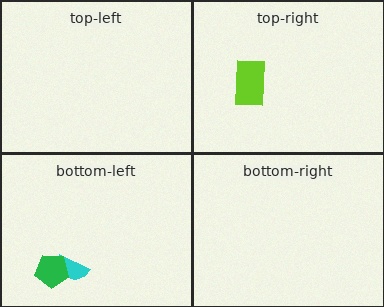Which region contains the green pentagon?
The bottom-left region.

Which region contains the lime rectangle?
The top-right region.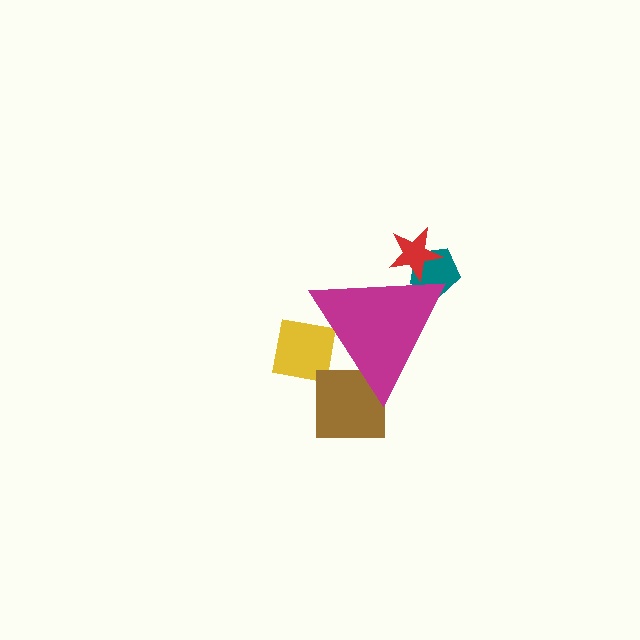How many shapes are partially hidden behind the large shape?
5 shapes are partially hidden.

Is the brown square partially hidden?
Yes, the brown square is partially hidden behind the magenta triangle.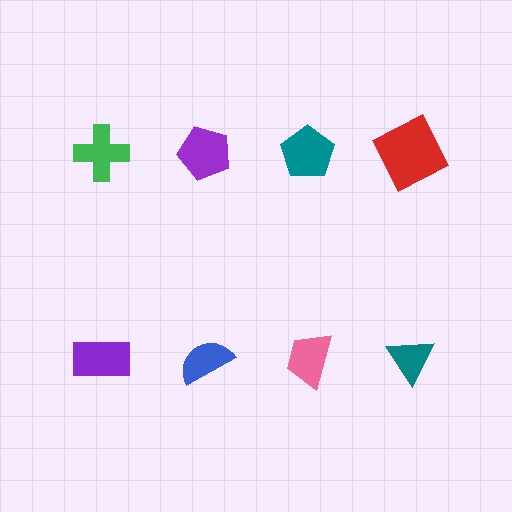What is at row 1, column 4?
A red square.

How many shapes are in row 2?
4 shapes.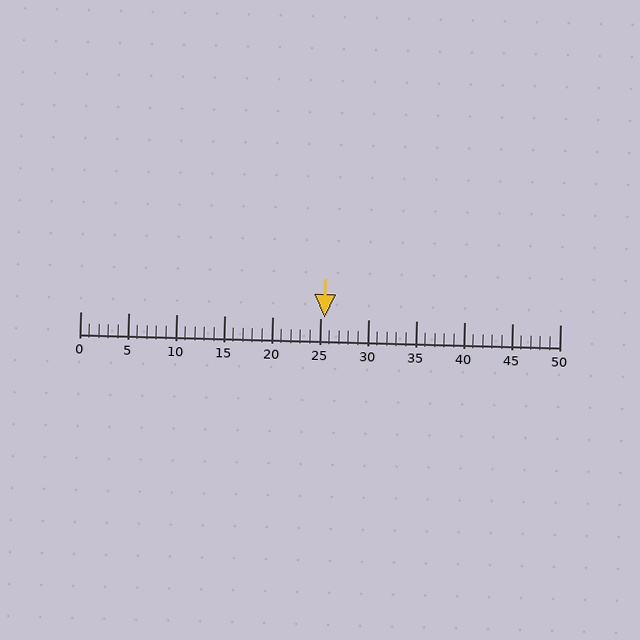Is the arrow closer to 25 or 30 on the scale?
The arrow is closer to 25.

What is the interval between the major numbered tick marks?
The major tick marks are spaced 5 units apart.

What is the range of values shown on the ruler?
The ruler shows values from 0 to 50.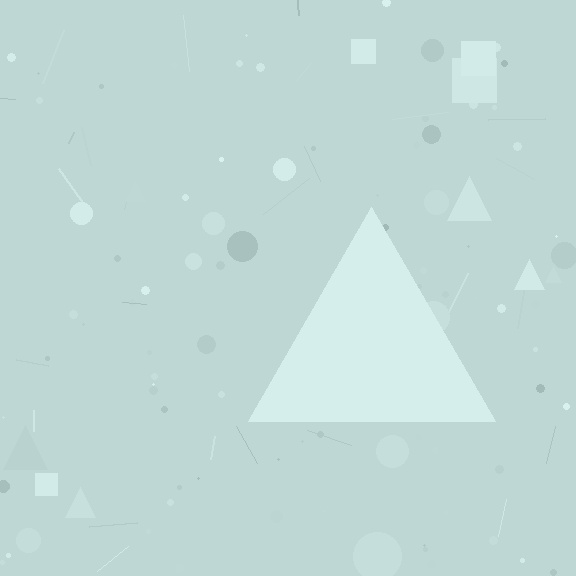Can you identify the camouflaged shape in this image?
The camouflaged shape is a triangle.